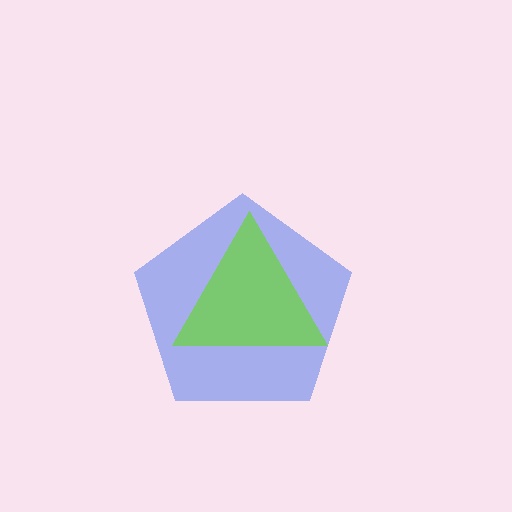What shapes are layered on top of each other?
The layered shapes are: a blue pentagon, a lime triangle.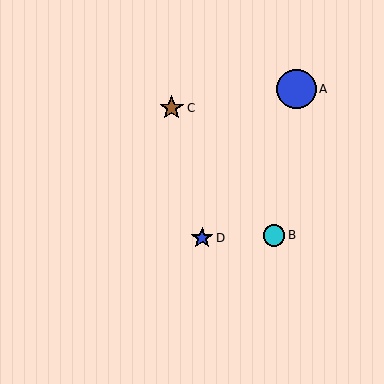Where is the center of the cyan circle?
The center of the cyan circle is at (274, 235).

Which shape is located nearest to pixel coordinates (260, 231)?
The cyan circle (labeled B) at (274, 235) is nearest to that location.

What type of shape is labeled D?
Shape D is a blue star.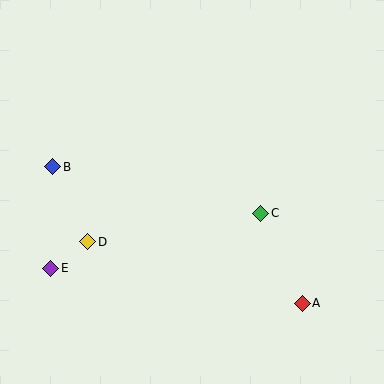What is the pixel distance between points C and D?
The distance between C and D is 175 pixels.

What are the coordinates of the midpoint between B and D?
The midpoint between B and D is at (70, 204).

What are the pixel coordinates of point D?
Point D is at (88, 242).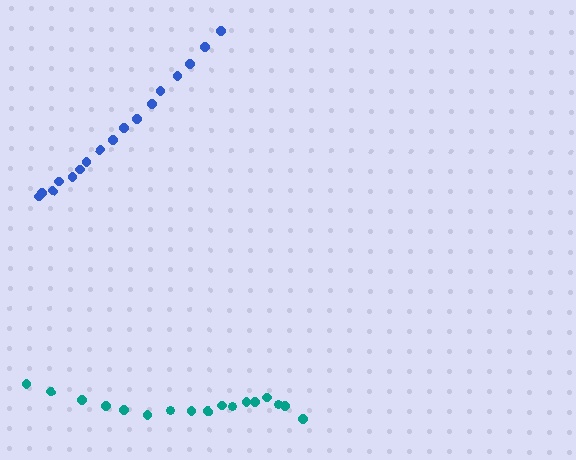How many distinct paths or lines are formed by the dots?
There are 2 distinct paths.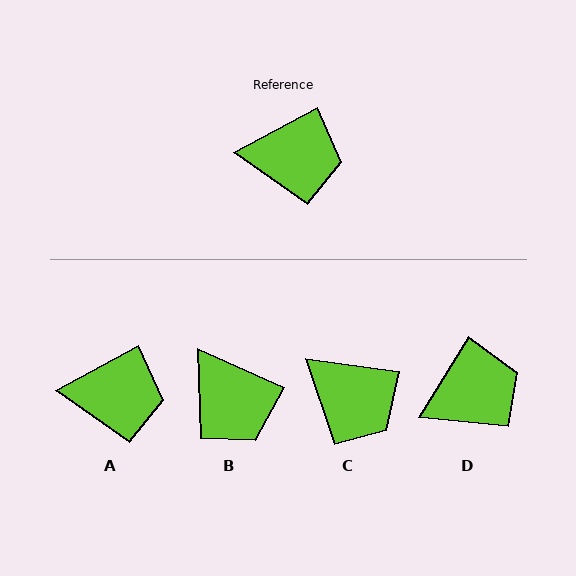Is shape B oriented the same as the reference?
No, it is off by about 53 degrees.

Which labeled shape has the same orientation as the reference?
A.